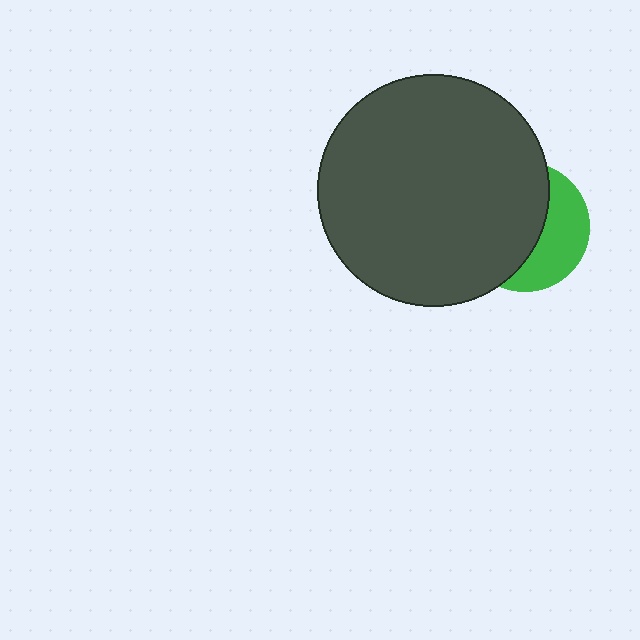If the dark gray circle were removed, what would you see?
You would see the complete green circle.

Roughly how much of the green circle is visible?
A small part of it is visible (roughly 39%).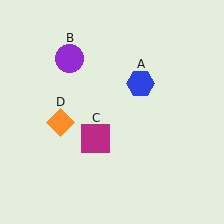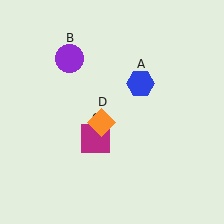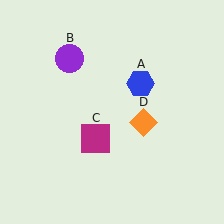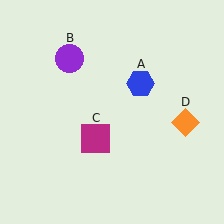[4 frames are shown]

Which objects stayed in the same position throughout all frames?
Blue hexagon (object A) and purple circle (object B) and magenta square (object C) remained stationary.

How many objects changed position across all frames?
1 object changed position: orange diamond (object D).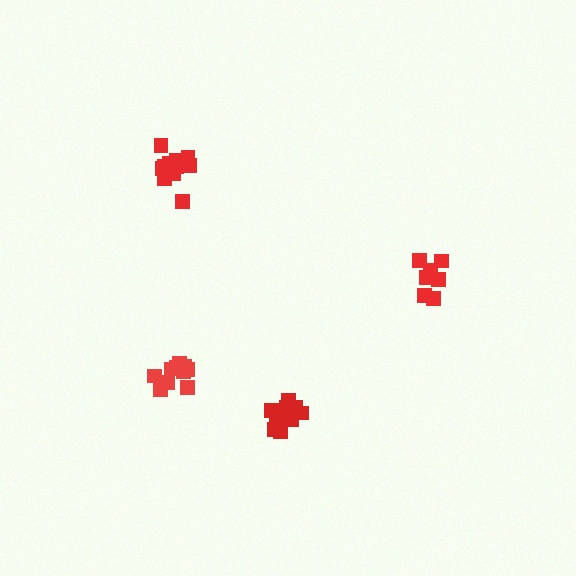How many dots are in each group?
Group 1: 8 dots, Group 2: 10 dots, Group 3: 13 dots, Group 4: 11 dots (42 total).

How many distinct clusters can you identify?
There are 4 distinct clusters.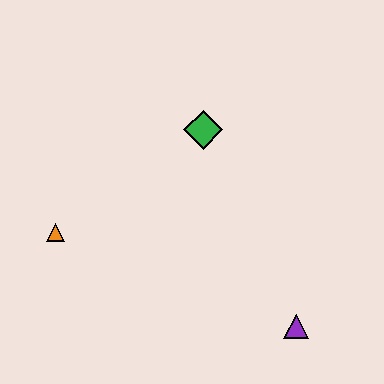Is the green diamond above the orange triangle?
Yes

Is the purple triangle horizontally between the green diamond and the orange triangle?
No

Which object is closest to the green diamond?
The orange triangle is closest to the green diamond.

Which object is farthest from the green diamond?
The purple triangle is farthest from the green diamond.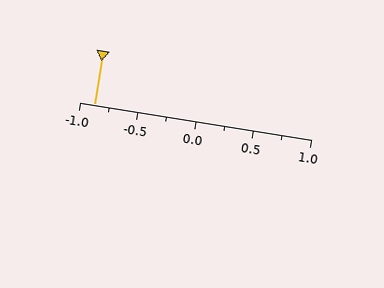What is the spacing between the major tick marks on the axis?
The major ticks are spaced 0.5 apart.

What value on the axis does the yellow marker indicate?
The marker indicates approximately -0.88.